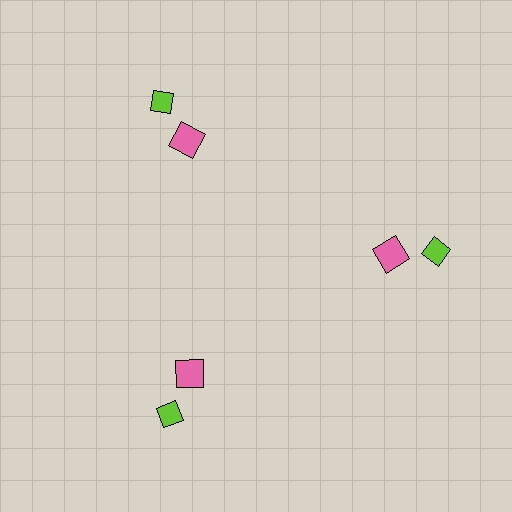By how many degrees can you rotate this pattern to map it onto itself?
The pattern maps onto itself every 120 degrees of rotation.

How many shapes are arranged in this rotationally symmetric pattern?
There are 6 shapes, arranged in 3 groups of 2.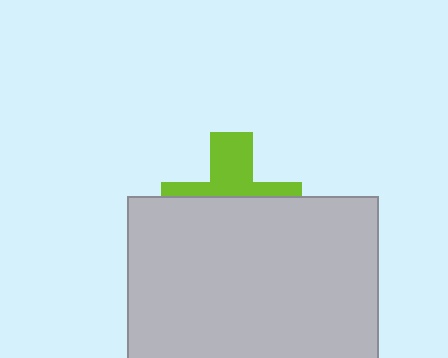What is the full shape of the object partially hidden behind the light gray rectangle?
The partially hidden object is a lime cross.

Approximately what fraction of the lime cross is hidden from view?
Roughly 60% of the lime cross is hidden behind the light gray rectangle.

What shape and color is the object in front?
The object in front is a light gray rectangle.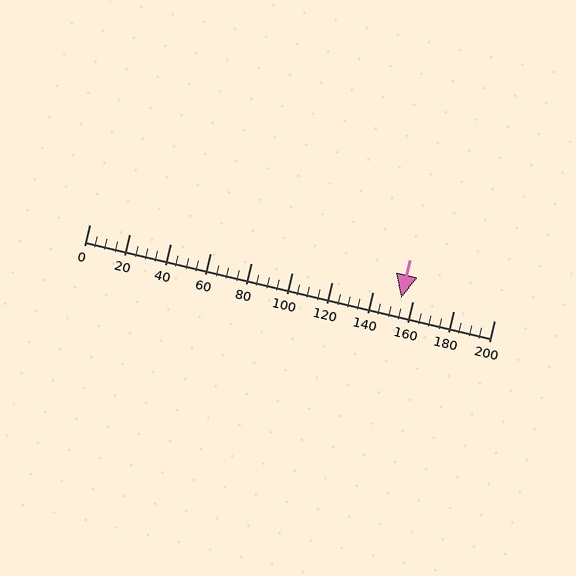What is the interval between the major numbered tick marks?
The major tick marks are spaced 20 units apart.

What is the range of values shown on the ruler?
The ruler shows values from 0 to 200.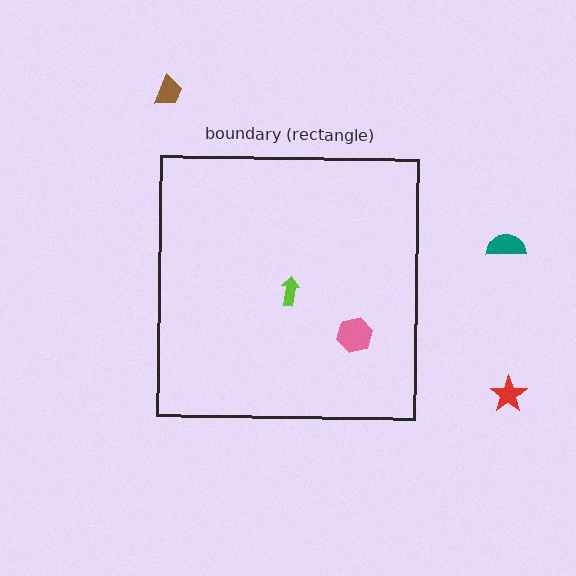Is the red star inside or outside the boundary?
Outside.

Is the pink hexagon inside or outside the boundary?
Inside.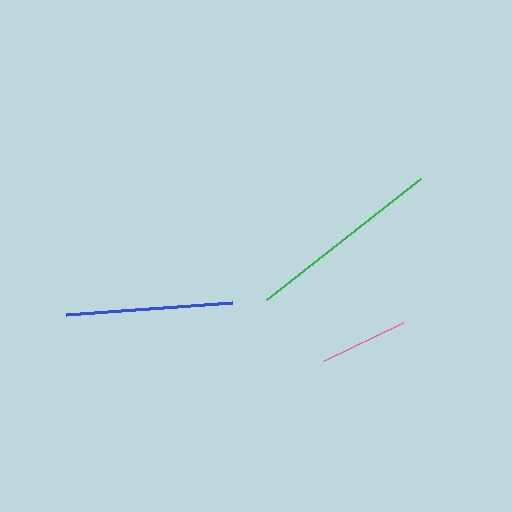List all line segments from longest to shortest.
From longest to shortest: green, blue, pink.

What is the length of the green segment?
The green segment is approximately 196 pixels long.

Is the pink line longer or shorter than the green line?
The green line is longer than the pink line.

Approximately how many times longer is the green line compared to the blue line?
The green line is approximately 1.2 times the length of the blue line.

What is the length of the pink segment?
The pink segment is approximately 88 pixels long.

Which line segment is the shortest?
The pink line is the shortest at approximately 88 pixels.